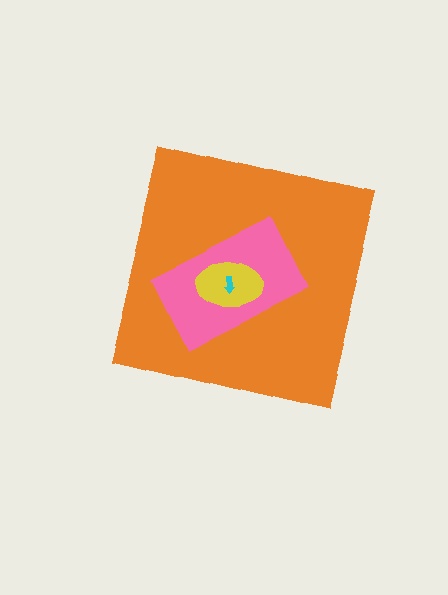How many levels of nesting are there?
4.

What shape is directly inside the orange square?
The pink rectangle.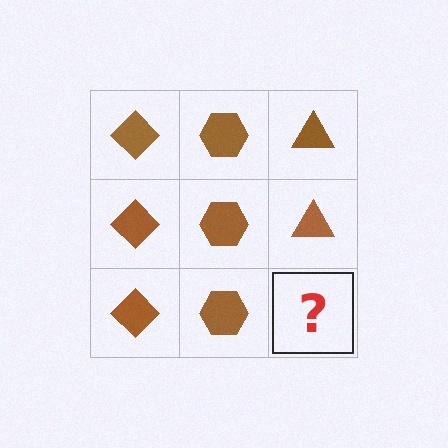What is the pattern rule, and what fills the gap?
The rule is that each column has a consistent shape. The gap should be filled with a brown triangle.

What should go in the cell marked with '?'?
The missing cell should contain a brown triangle.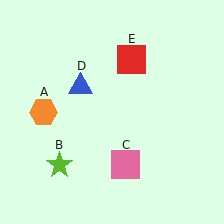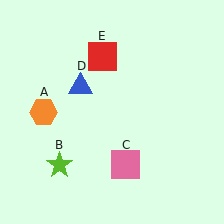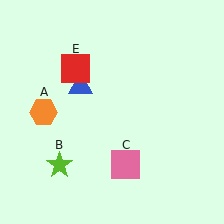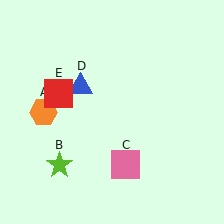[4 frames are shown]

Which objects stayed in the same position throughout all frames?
Orange hexagon (object A) and lime star (object B) and pink square (object C) and blue triangle (object D) remained stationary.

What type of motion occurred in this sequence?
The red square (object E) rotated counterclockwise around the center of the scene.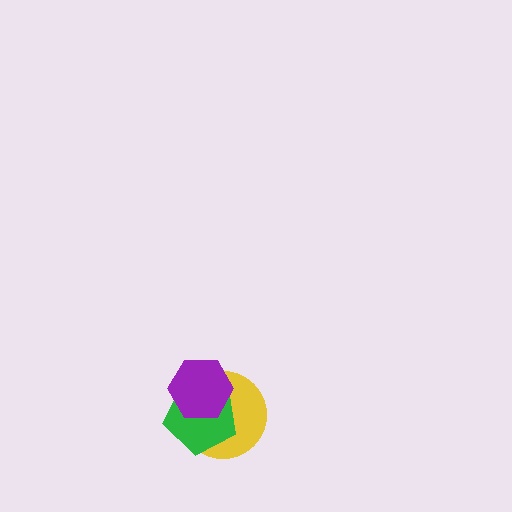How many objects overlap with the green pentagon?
2 objects overlap with the green pentagon.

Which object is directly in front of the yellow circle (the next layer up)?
The green pentagon is directly in front of the yellow circle.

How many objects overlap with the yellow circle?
2 objects overlap with the yellow circle.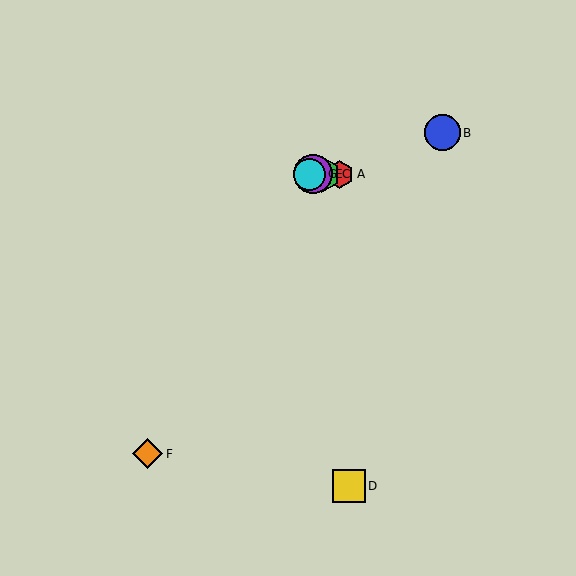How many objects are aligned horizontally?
4 objects (A, C, E, G) are aligned horizontally.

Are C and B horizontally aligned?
No, C is at y≈174 and B is at y≈133.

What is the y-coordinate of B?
Object B is at y≈133.